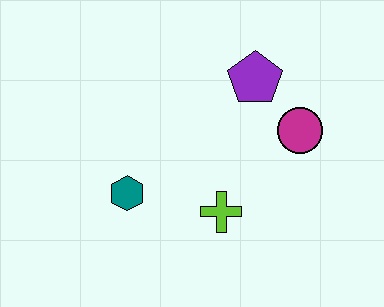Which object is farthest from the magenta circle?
The teal hexagon is farthest from the magenta circle.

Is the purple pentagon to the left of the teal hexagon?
No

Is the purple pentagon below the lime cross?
No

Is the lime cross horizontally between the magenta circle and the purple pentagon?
No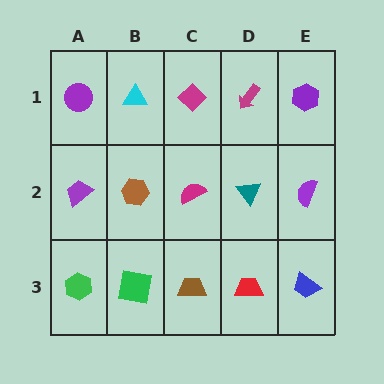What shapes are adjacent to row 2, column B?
A cyan triangle (row 1, column B), a green square (row 3, column B), a purple trapezoid (row 2, column A), a magenta semicircle (row 2, column C).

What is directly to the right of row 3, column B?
A brown trapezoid.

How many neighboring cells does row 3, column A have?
2.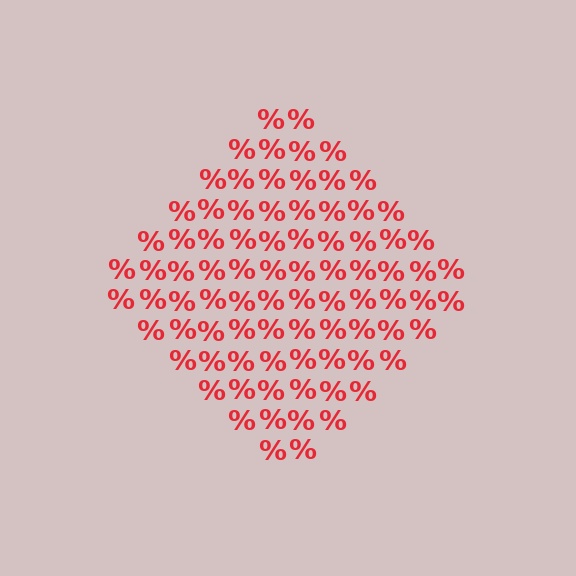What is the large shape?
The large shape is a diamond.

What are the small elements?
The small elements are percent signs.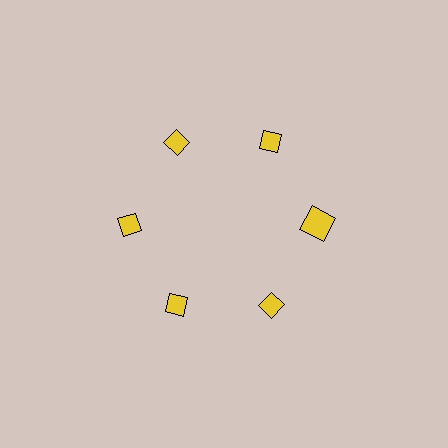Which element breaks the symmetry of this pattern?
The yellow square at roughly the 3 o'clock position breaks the symmetry. All other shapes are yellow diamonds.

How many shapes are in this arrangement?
There are 6 shapes arranged in a ring pattern.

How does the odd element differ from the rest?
It has a different shape: square instead of diamond.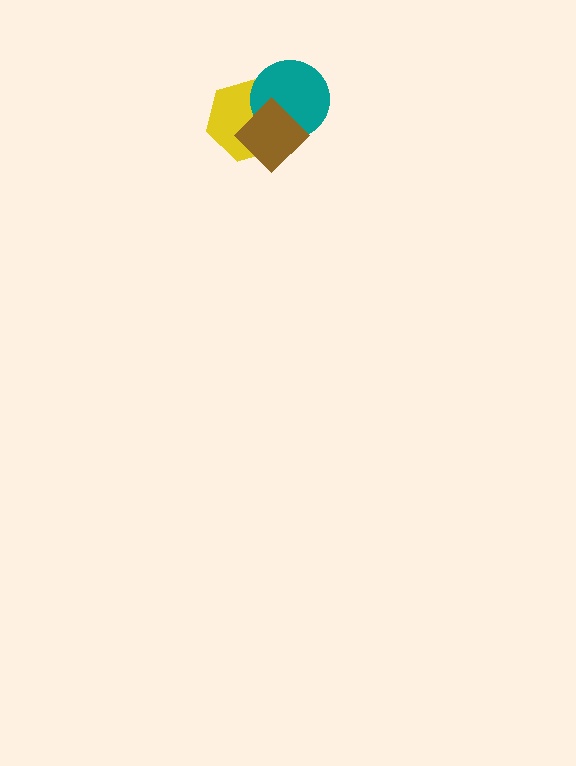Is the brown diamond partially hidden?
No, no other shape covers it.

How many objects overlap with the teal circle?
2 objects overlap with the teal circle.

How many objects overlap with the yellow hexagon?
2 objects overlap with the yellow hexagon.